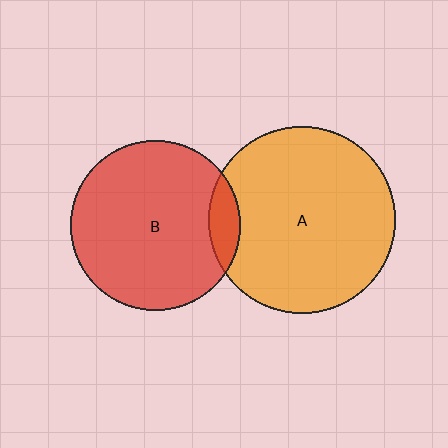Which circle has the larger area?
Circle A (orange).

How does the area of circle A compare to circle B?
Approximately 1.2 times.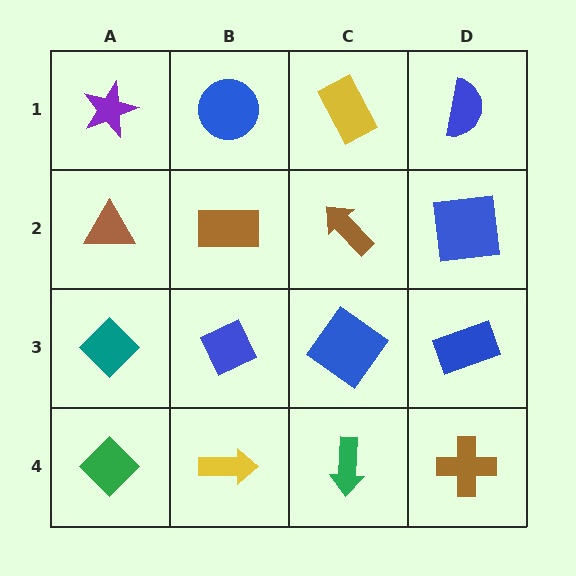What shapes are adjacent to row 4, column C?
A blue diamond (row 3, column C), a yellow arrow (row 4, column B), a brown cross (row 4, column D).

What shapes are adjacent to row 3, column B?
A brown rectangle (row 2, column B), a yellow arrow (row 4, column B), a teal diamond (row 3, column A), a blue diamond (row 3, column C).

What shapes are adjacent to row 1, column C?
A brown arrow (row 2, column C), a blue circle (row 1, column B), a blue semicircle (row 1, column D).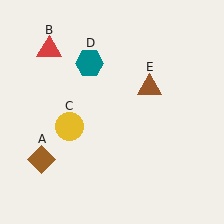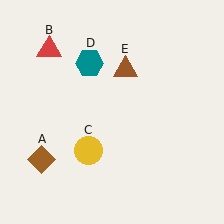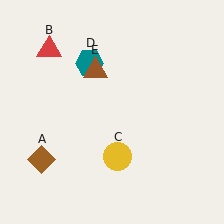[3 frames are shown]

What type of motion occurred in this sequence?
The yellow circle (object C), brown triangle (object E) rotated counterclockwise around the center of the scene.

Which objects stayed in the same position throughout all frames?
Brown diamond (object A) and red triangle (object B) and teal hexagon (object D) remained stationary.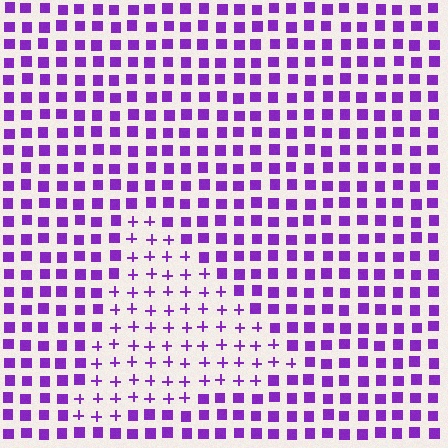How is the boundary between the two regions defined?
The boundary is defined by a change in element shape: plus signs inside vs. squares outside. All elements share the same color and spacing.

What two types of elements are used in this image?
The image uses plus signs inside the triangle region and squares outside it.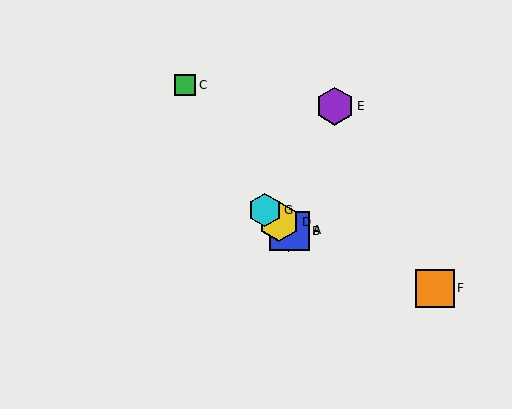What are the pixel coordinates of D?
Object D is at (279, 222).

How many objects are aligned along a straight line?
4 objects (A, B, D, G) are aligned along a straight line.